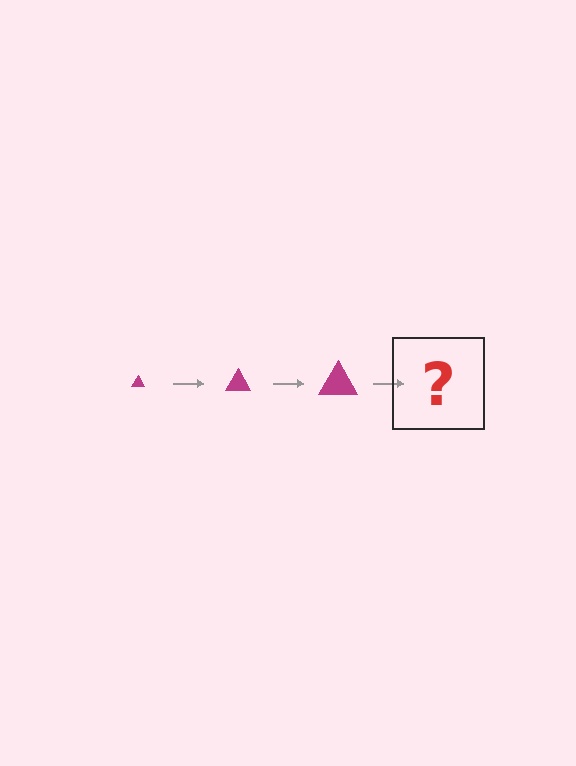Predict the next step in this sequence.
The next step is a magenta triangle, larger than the previous one.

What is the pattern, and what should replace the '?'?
The pattern is that the triangle gets progressively larger each step. The '?' should be a magenta triangle, larger than the previous one.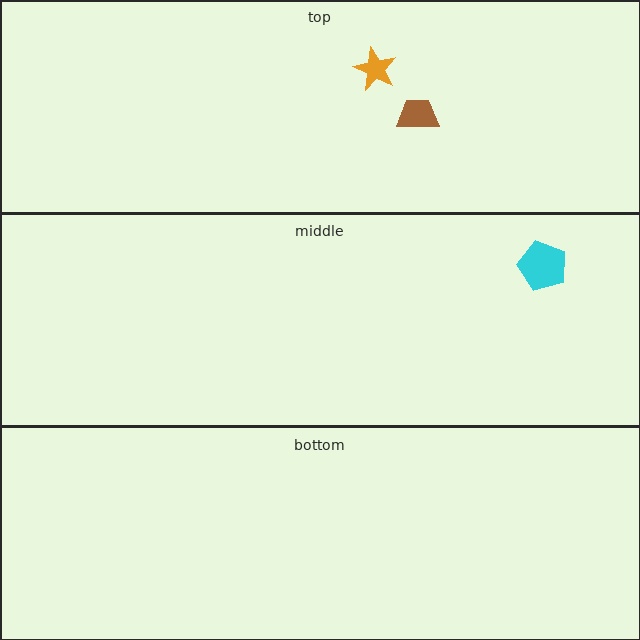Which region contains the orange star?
The top region.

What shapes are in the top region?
The brown trapezoid, the orange star.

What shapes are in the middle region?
The cyan pentagon.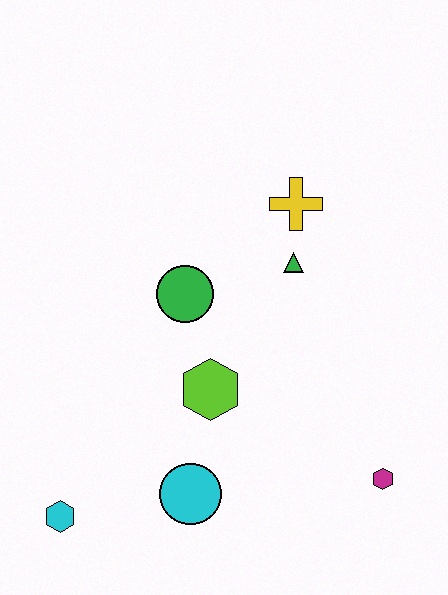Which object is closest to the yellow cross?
The green triangle is closest to the yellow cross.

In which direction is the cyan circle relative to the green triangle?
The cyan circle is below the green triangle.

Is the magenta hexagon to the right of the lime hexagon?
Yes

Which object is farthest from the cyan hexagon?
The yellow cross is farthest from the cyan hexagon.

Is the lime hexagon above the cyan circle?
Yes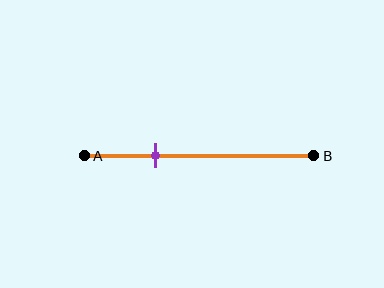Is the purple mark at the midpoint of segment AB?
No, the mark is at about 30% from A, not at the 50% midpoint.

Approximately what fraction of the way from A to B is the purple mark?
The purple mark is approximately 30% of the way from A to B.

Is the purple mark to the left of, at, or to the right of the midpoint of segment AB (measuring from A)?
The purple mark is to the left of the midpoint of segment AB.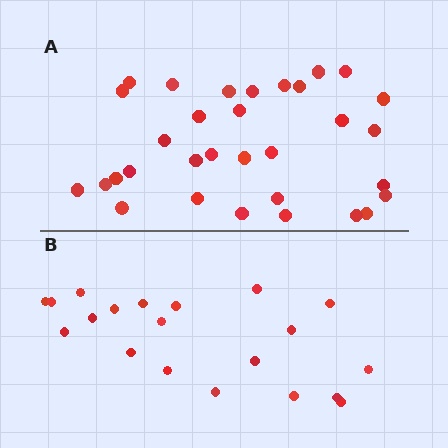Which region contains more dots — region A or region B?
Region A (the top region) has more dots.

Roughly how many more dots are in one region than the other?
Region A has roughly 12 or so more dots than region B.